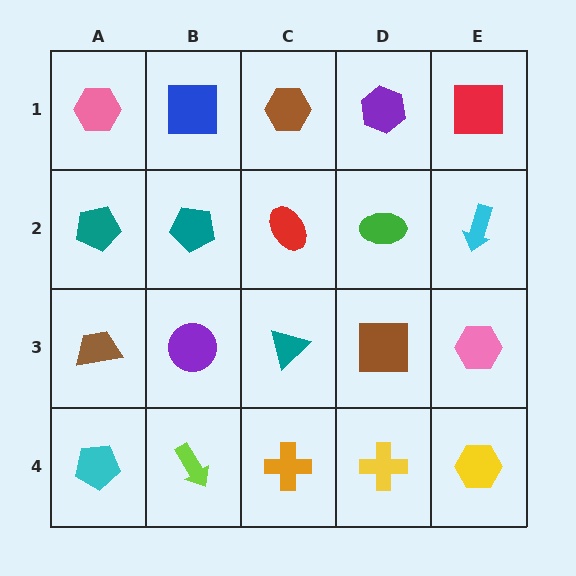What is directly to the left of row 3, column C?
A purple circle.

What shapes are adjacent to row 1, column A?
A teal pentagon (row 2, column A), a blue square (row 1, column B).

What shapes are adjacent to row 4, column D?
A brown square (row 3, column D), an orange cross (row 4, column C), a yellow hexagon (row 4, column E).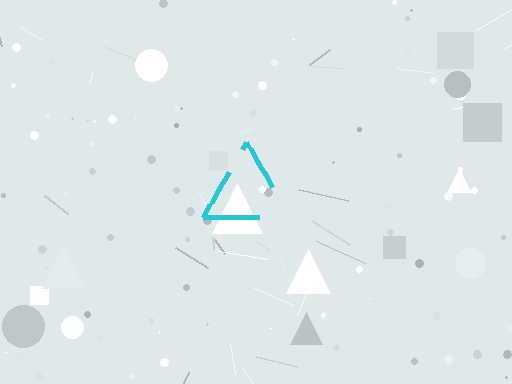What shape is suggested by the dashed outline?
The dashed outline suggests a triangle.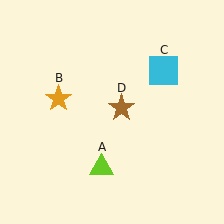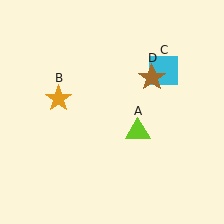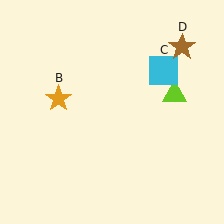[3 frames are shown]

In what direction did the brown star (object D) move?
The brown star (object D) moved up and to the right.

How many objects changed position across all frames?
2 objects changed position: lime triangle (object A), brown star (object D).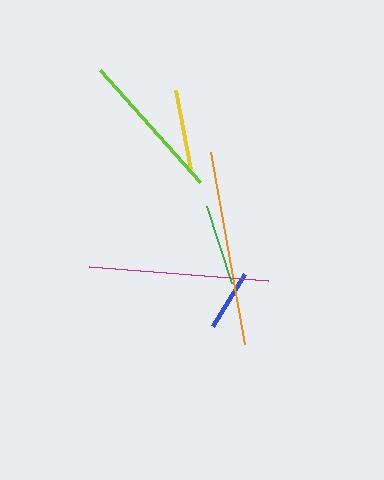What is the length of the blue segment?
The blue segment is approximately 62 pixels long.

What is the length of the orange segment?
The orange segment is approximately 194 pixels long.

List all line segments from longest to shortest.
From longest to shortest: orange, magenta, lime, green, yellow, blue.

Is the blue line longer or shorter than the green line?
The green line is longer than the blue line.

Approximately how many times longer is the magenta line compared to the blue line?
The magenta line is approximately 2.9 times the length of the blue line.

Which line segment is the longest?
The orange line is the longest at approximately 194 pixels.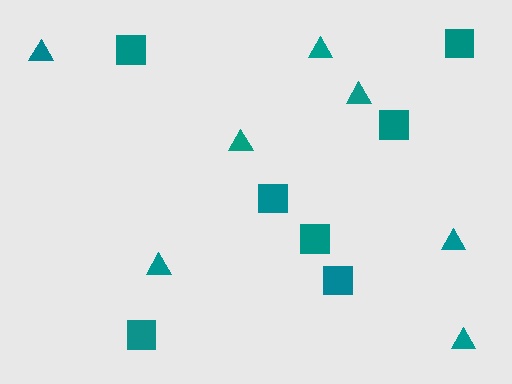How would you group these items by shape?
There are 2 groups: one group of squares (7) and one group of triangles (7).